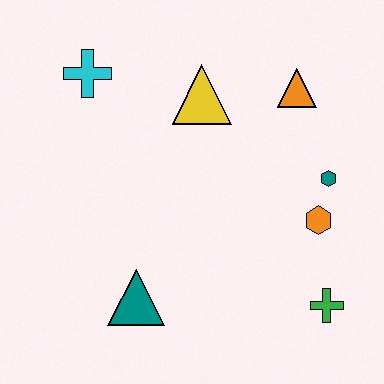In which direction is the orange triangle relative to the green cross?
The orange triangle is above the green cross.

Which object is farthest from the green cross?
The cyan cross is farthest from the green cross.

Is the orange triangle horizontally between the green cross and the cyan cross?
Yes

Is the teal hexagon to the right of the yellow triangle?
Yes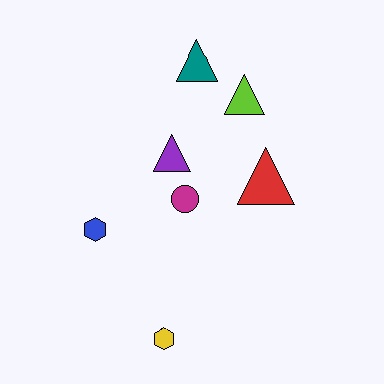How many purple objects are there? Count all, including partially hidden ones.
There is 1 purple object.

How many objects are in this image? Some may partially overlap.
There are 7 objects.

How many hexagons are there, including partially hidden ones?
There are 2 hexagons.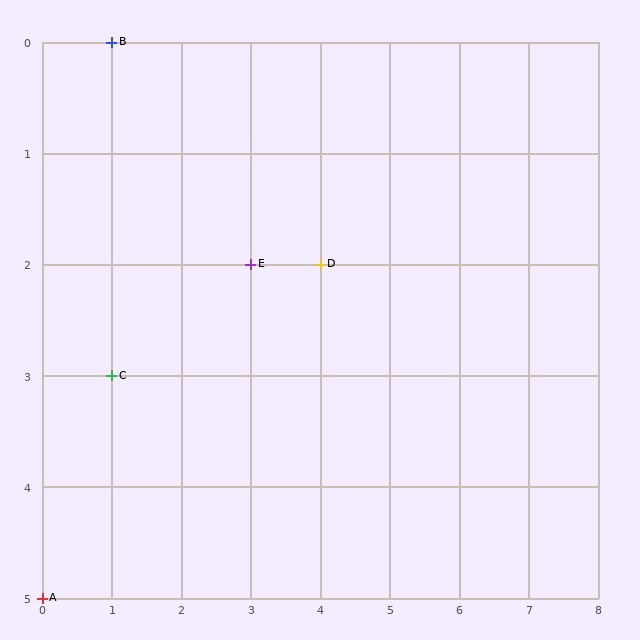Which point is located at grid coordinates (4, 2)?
Point D is at (4, 2).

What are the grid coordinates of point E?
Point E is at grid coordinates (3, 2).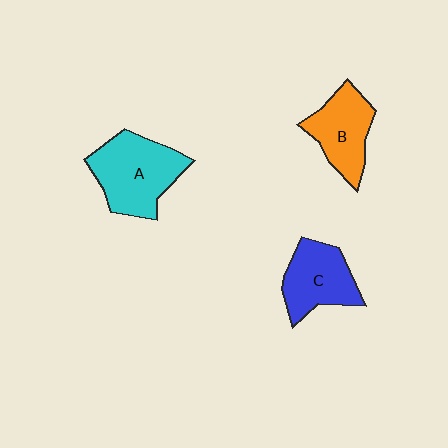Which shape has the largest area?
Shape A (cyan).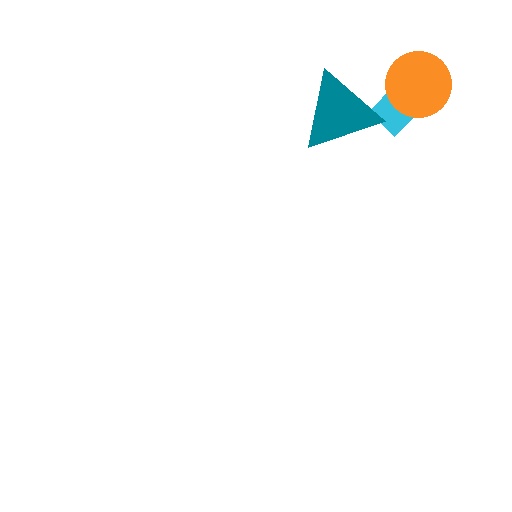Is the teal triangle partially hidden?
No, no other shape covers it.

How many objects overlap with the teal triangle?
1 object overlaps with the teal triangle.